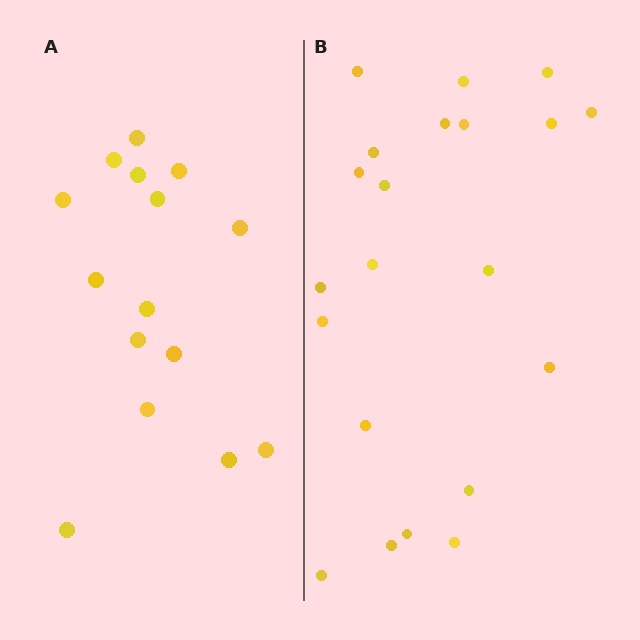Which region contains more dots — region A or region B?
Region B (the right region) has more dots.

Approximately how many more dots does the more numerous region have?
Region B has about 6 more dots than region A.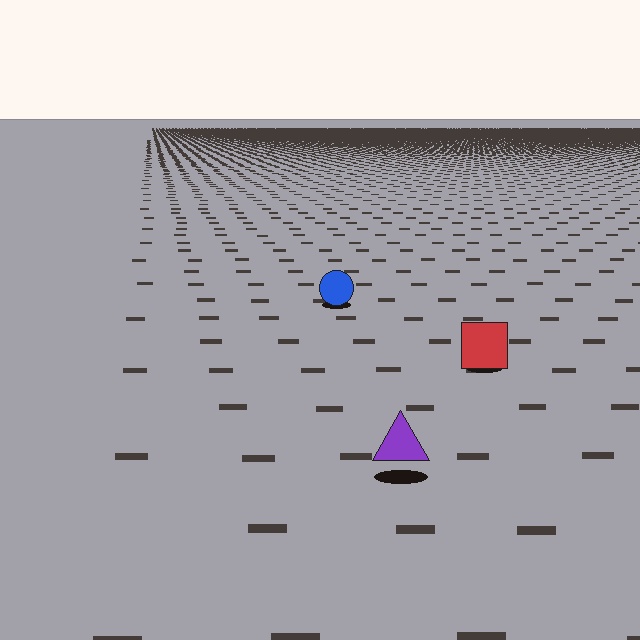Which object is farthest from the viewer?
The blue circle is farthest from the viewer. It appears smaller and the ground texture around it is denser.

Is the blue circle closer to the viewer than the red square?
No. The red square is closer — you can tell from the texture gradient: the ground texture is coarser near it.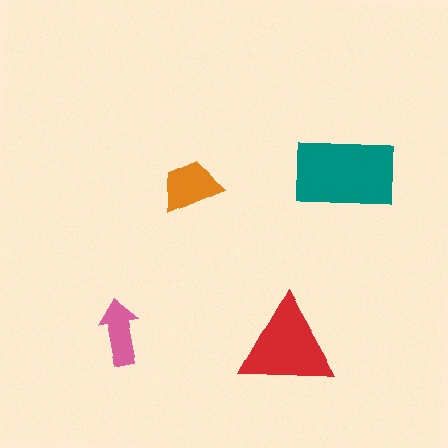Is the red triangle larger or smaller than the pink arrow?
Larger.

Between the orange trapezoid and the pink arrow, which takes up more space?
The orange trapezoid.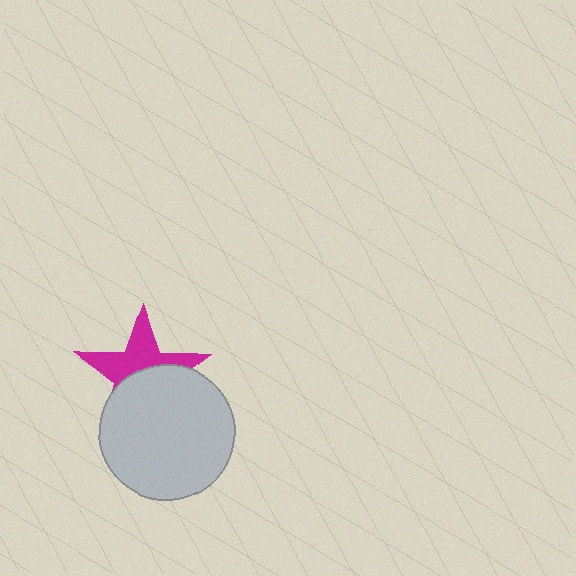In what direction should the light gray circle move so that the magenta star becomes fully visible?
The light gray circle should move down. That is the shortest direction to clear the overlap and leave the magenta star fully visible.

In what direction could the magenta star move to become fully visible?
The magenta star could move up. That would shift it out from behind the light gray circle entirely.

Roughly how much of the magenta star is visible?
About half of it is visible (roughly 48%).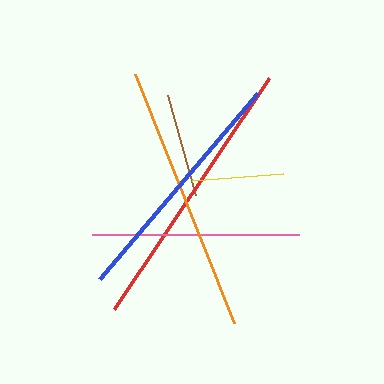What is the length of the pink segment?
The pink segment is approximately 207 pixels long.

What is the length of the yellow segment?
The yellow segment is approximately 91 pixels long.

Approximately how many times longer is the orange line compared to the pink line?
The orange line is approximately 1.3 times the length of the pink line.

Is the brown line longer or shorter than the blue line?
The blue line is longer than the brown line.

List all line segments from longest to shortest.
From longest to shortest: red, orange, blue, pink, brown, yellow.